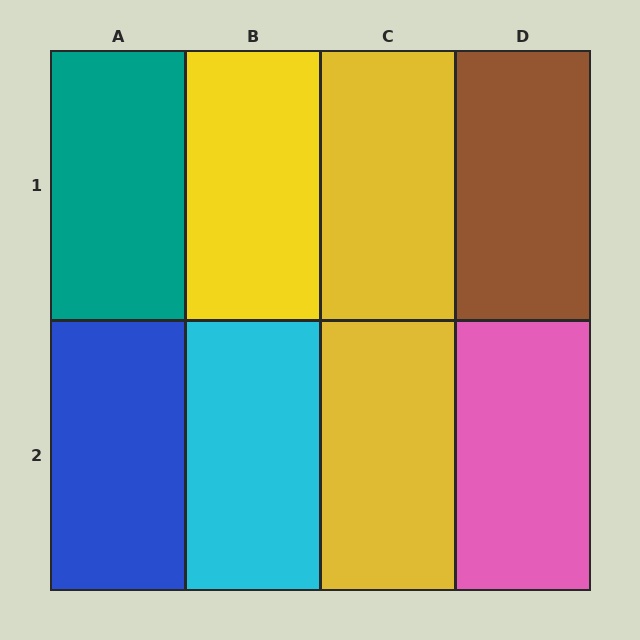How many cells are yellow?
3 cells are yellow.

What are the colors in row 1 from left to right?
Teal, yellow, yellow, brown.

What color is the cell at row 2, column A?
Blue.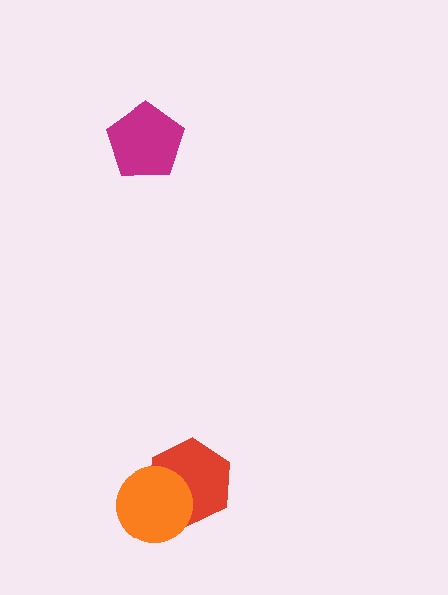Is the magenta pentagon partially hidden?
No, no other shape covers it.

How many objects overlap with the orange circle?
1 object overlaps with the orange circle.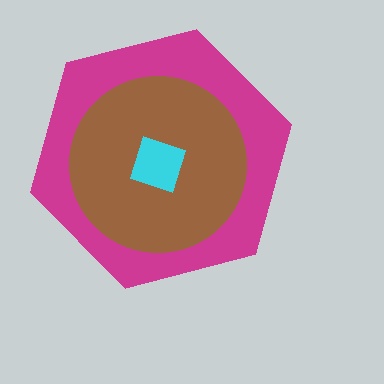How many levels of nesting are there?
3.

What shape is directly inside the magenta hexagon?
The brown circle.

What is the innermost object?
The cyan square.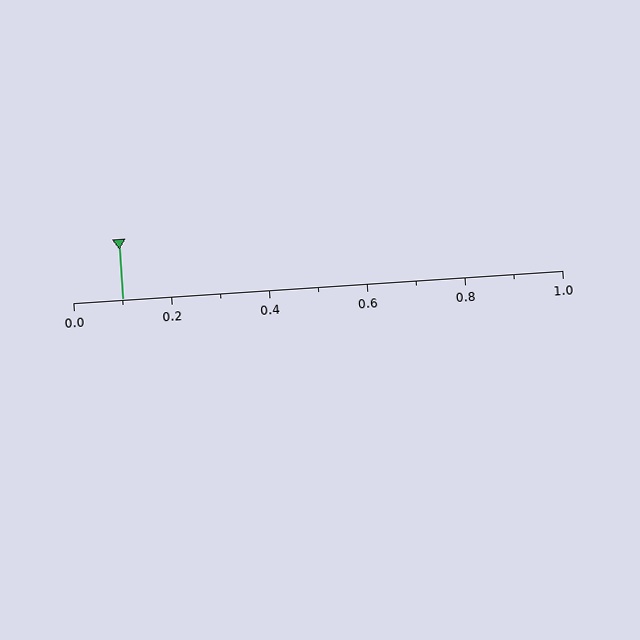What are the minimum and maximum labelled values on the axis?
The axis runs from 0.0 to 1.0.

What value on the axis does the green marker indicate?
The marker indicates approximately 0.1.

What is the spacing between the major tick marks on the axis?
The major ticks are spaced 0.2 apart.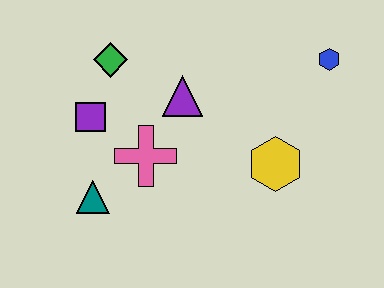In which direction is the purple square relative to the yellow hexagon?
The purple square is to the left of the yellow hexagon.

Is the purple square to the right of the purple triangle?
No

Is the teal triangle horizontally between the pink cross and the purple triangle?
No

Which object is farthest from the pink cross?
The blue hexagon is farthest from the pink cross.